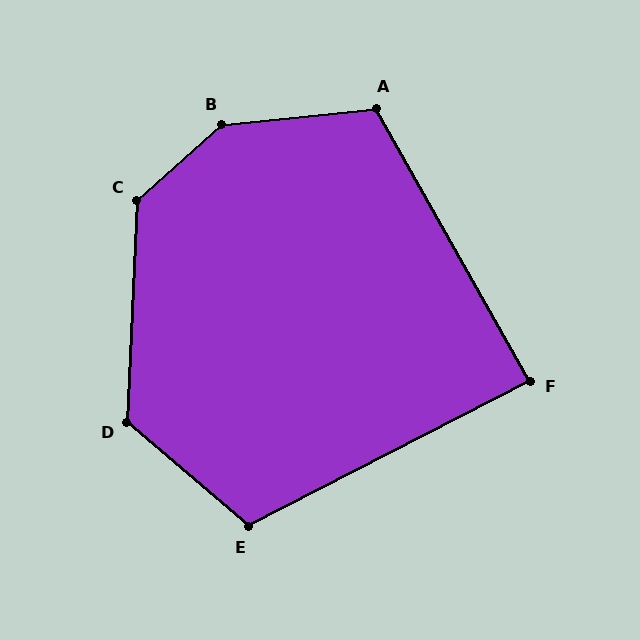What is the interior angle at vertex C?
Approximately 134 degrees (obtuse).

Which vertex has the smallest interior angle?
F, at approximately 88 degrees.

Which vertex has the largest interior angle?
B, at approximately 144 degrees.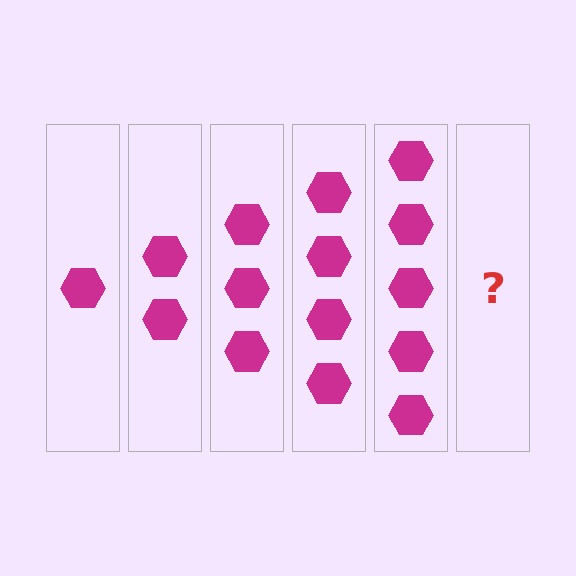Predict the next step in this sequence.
The next step is 6 hexagons.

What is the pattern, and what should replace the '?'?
The pattern is that each step adds one more hexagon. The '?' should be 6 hexagons.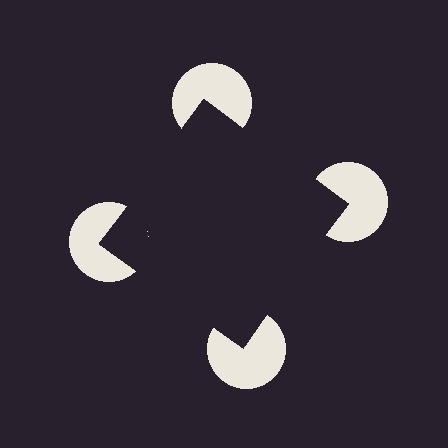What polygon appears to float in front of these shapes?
An illusory square — its edges are inferred from the aligned wedge cuts in the pac-man discs, not physically drawn.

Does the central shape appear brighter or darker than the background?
It typically appears slightly darker than the background, even though no actual brightness change is drawn.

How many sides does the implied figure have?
4 sides.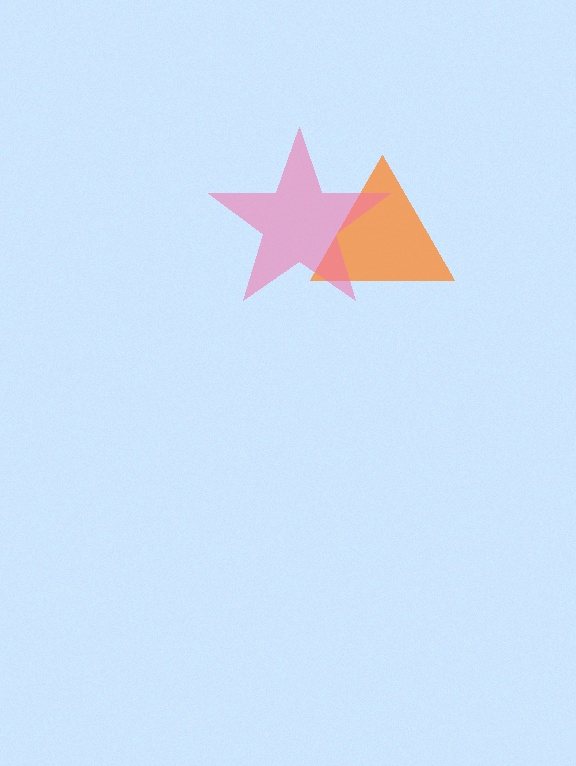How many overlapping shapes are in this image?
There are 2 overlapping shapes in the image.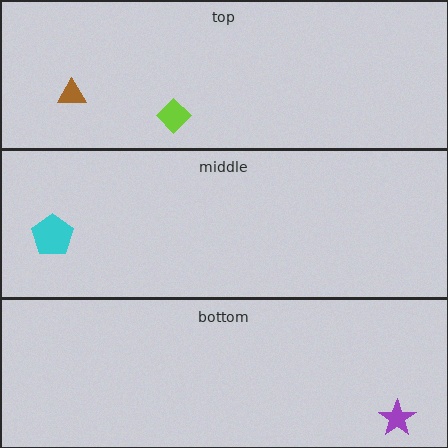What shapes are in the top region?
The lime diamond, the brown triangle.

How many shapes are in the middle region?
1.